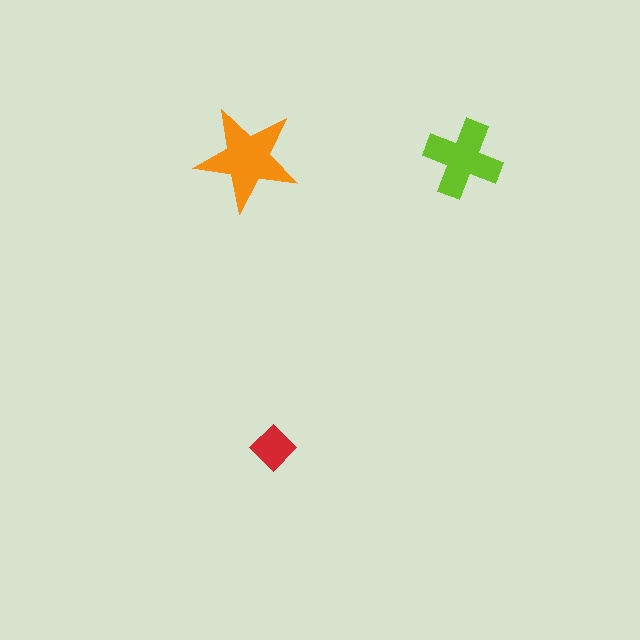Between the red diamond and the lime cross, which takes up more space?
The lime cross.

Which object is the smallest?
The red diamond.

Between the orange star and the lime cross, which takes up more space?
The orange star.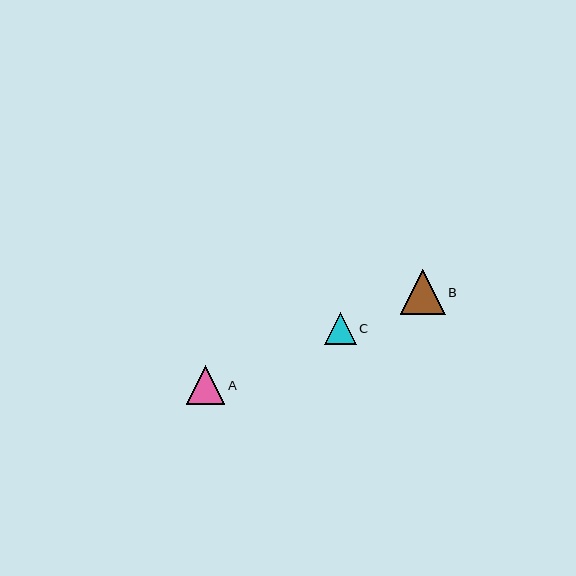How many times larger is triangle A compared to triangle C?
Triangle A is approximately 1.2 times the size of triangle C.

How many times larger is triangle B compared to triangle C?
Triangle B is approximately 1.4 times the size of triangle C.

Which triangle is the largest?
Triangle B is the largest with a size of approximately 45 pixels.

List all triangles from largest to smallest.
From largest to smallest: B, A, C.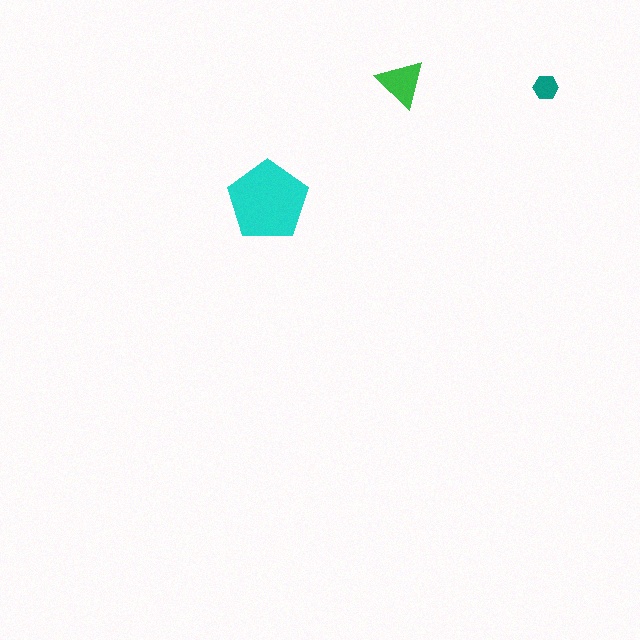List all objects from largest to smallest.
The cyan pentagon, the green triangle, the teal hexagon.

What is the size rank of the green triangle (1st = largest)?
2nd.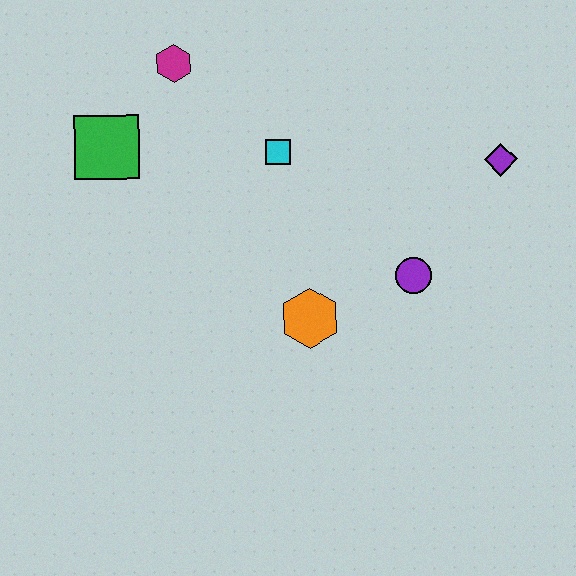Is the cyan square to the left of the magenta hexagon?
No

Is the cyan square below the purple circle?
No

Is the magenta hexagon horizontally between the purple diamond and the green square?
Yes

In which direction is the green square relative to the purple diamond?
The green square is to the left of the purple diamond.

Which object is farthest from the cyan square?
The purple diamond is farthest from the cyan square.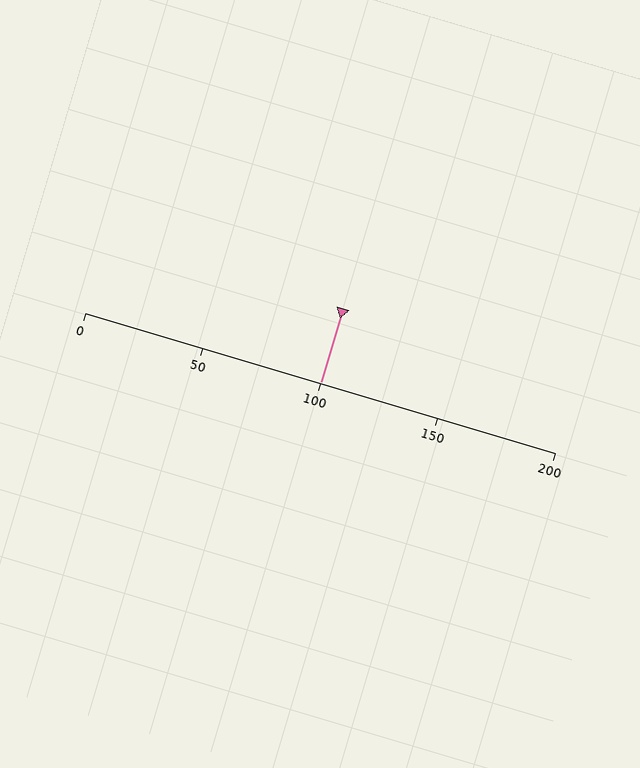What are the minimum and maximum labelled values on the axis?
The axis runs from 0 to 200.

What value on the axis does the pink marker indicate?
The marker indicates approximately 100.